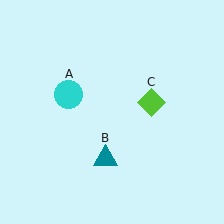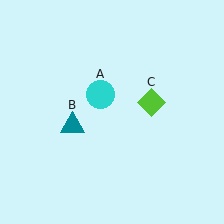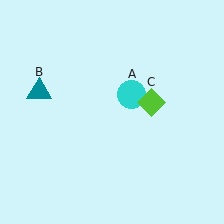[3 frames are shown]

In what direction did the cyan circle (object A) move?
The cyan circle (object A) moved right.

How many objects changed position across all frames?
2 objects changed position: cyan circle (object A), teal triangle (object B).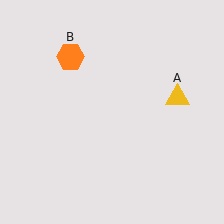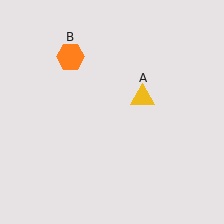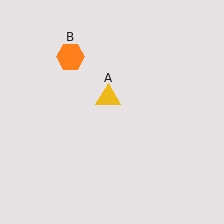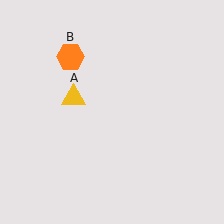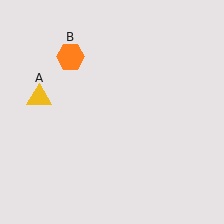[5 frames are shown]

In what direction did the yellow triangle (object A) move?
The yellow triangle (object A) moved left.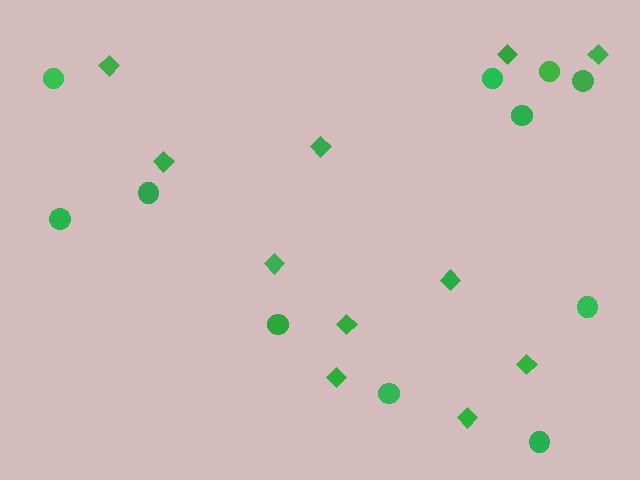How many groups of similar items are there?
There are 2 groups: one group of diamonds (11) and one group of circles (11).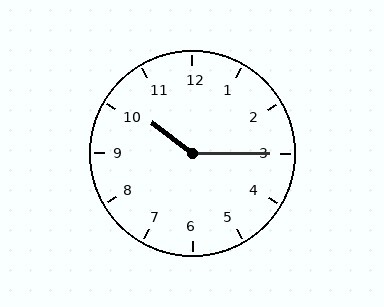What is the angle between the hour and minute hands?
Approximately 142 degrees.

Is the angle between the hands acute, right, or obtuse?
It is obtuse.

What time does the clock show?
10:15.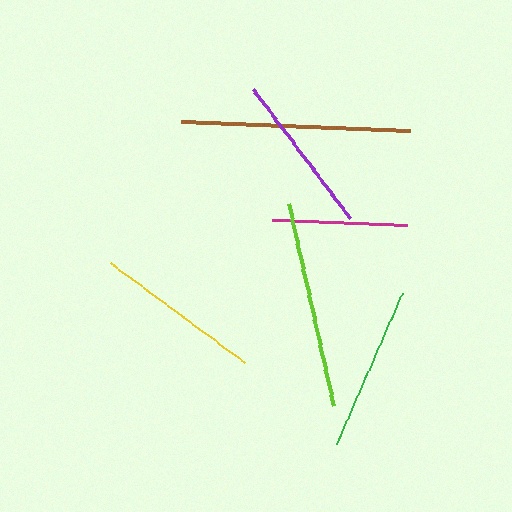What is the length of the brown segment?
The brown segment is approximately 228 pixels long.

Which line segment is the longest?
The brown line is the longest at approximately 228 pixels.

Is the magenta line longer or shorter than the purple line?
The purple line is longer than the magenta line.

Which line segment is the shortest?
The magenta line is the shortest at approximately 135 pixels.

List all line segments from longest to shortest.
From longest to shortest: brown, lime, yellow, green, purple, magenta.